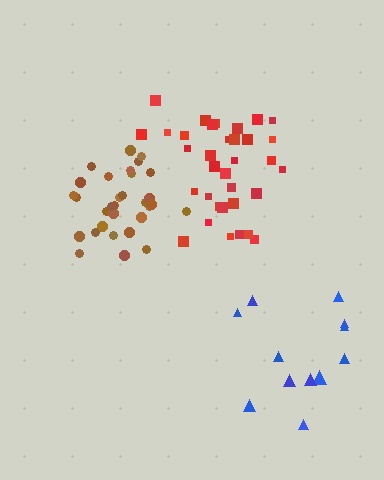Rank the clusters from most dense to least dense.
brown, red, blue.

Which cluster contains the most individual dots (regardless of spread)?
Red (34).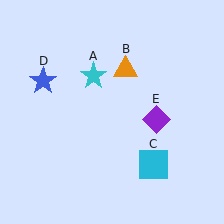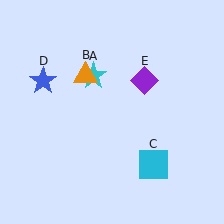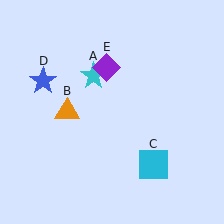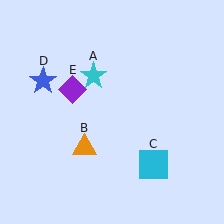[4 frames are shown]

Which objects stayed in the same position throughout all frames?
Cyan star (object A) and cyan square (object C) and blue star (object D) remained stationary.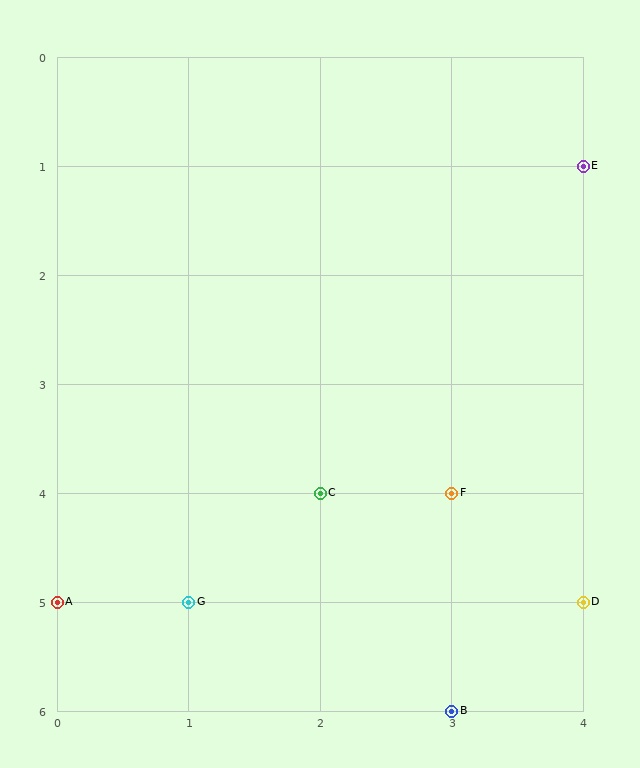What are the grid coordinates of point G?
Point G is at grid coordinates (1, 5).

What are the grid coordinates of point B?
Point B is at grid coordinates (3, 6).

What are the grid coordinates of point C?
Point C is at grid coordinates (2, 4).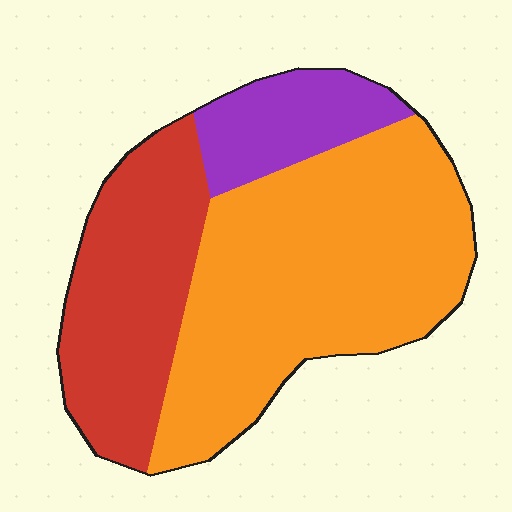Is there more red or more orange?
Orange.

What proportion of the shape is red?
Red takes up about one third (1/3) of the shape.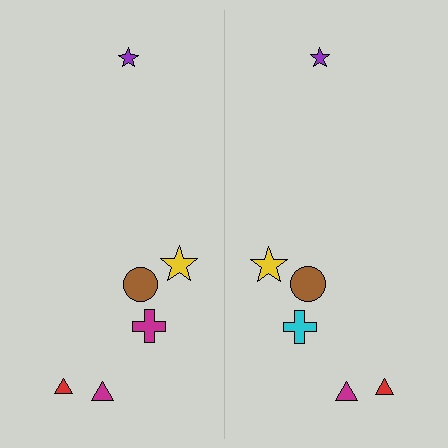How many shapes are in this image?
There are 12 shapes in this image.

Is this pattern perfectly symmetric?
No, the pattern is not perfectly symmetric. The cyan cross on the right side breaks the symmetry — its mirror counterpart is magenta.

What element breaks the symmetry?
The cyan cross on the right side breaks the symmetry — its mirror counterpart is magenta.